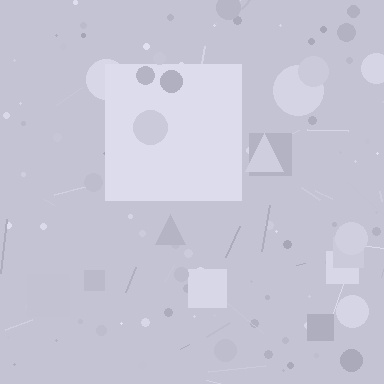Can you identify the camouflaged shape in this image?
The camouflaged shape is a square.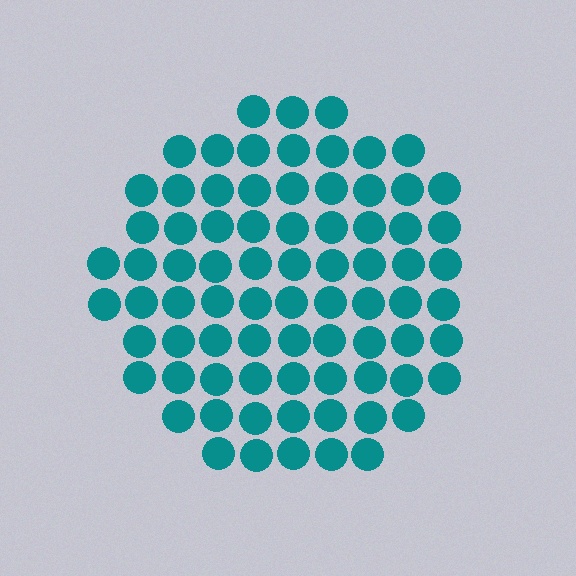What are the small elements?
The small elements are circles.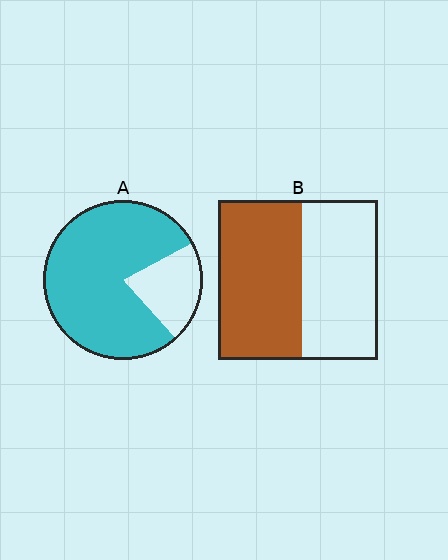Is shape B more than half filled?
Roughly half.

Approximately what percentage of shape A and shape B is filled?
A is approximately 80% and B is approximately 50%.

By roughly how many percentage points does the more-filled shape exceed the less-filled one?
By roughly 25 percentage points (A over B).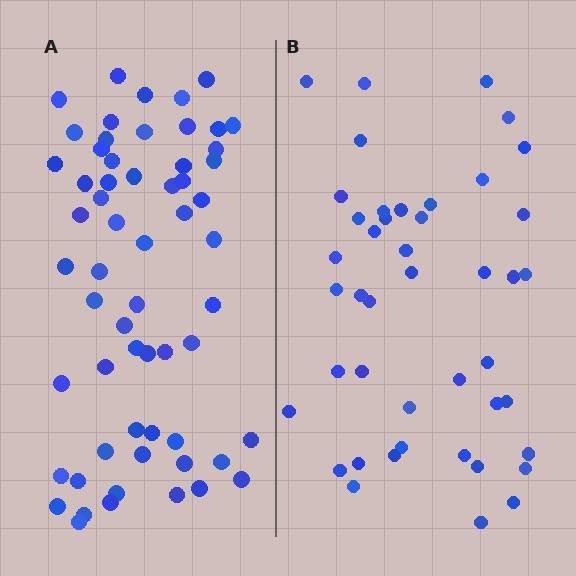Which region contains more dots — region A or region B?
Region A (the left region) has more dots.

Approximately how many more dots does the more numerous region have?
Region A has approximately 15 more dots than region B.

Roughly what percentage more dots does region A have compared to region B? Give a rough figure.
About 35% more.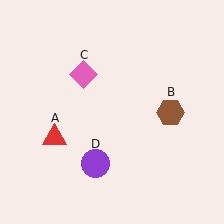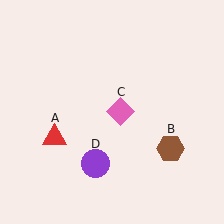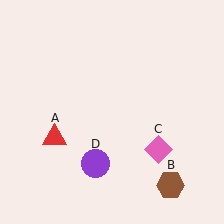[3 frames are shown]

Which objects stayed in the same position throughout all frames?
Red triangle (object A) and purple circle (object D) remained stationary.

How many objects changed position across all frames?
2 objects changed position: brown hexagon (object B), pink diamond (object C).